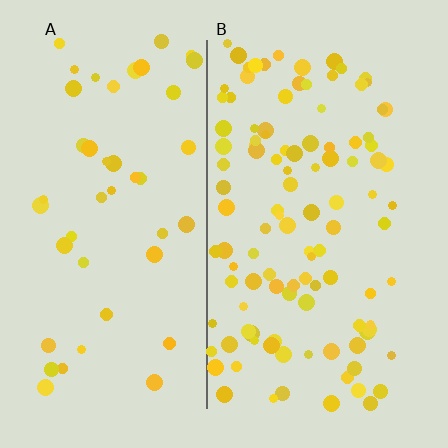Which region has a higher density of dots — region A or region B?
B (the right).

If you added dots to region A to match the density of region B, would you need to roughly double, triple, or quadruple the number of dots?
Approximately triple.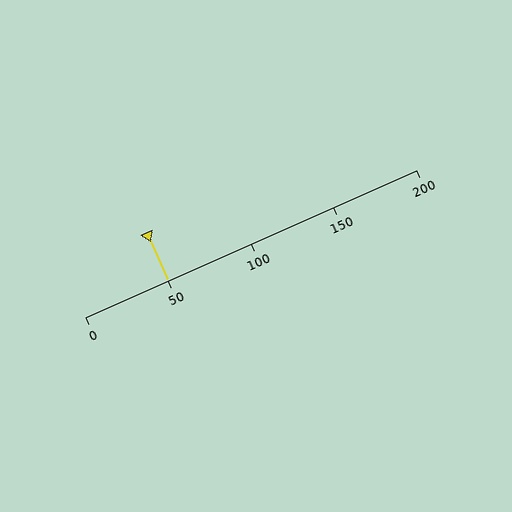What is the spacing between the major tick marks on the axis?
The major ticks are spaced 50 apart.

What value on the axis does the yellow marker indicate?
The marker indicates approximately 50.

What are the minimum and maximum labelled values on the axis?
The axis runs from 0 to 200.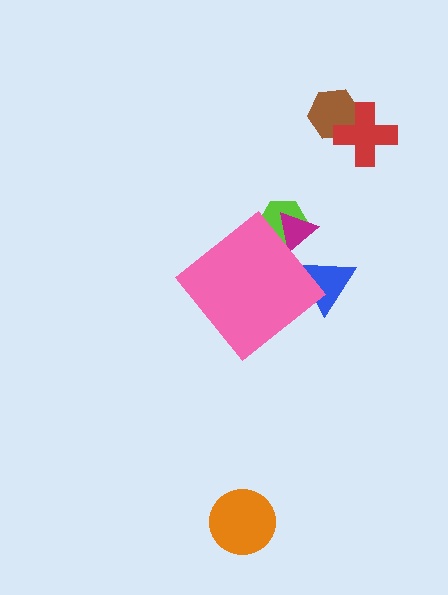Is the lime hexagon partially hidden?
Yes, the lime hexagon is partially hidden behind the pink diamond.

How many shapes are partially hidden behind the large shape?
3 shapes are partially hidden.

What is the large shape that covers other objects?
A pink diamond.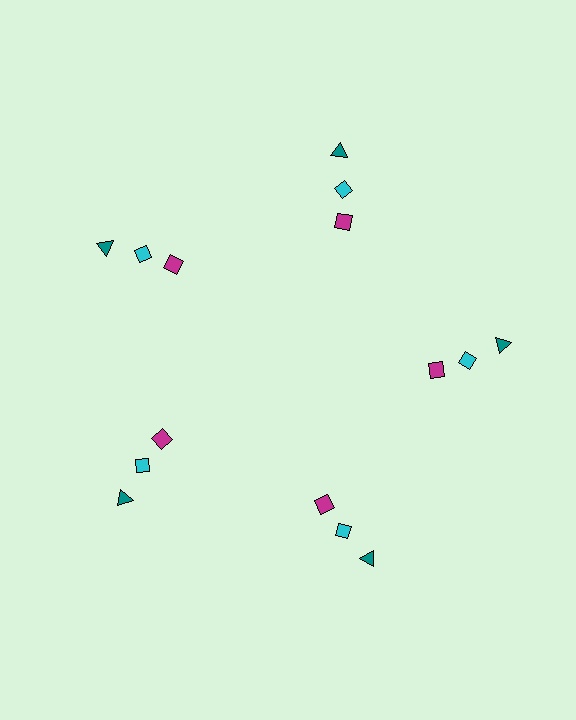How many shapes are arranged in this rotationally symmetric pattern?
There are 15 shapes, arranged in 5 groups of 3.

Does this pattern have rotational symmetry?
Yes, this pattern has 5-fold rotational symmetry. It looks the same after rotating 72 degrees around the center.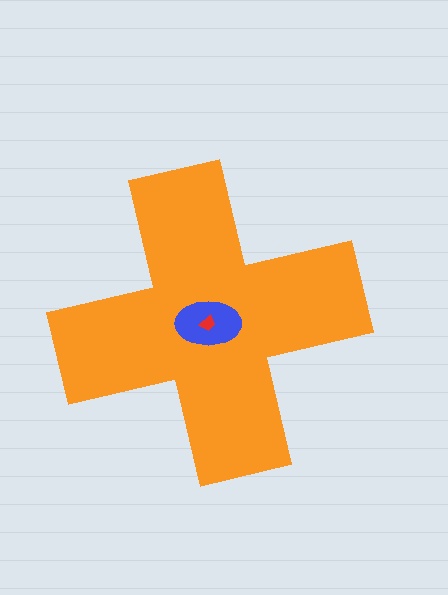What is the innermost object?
The red trapezoid.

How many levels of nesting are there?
3.